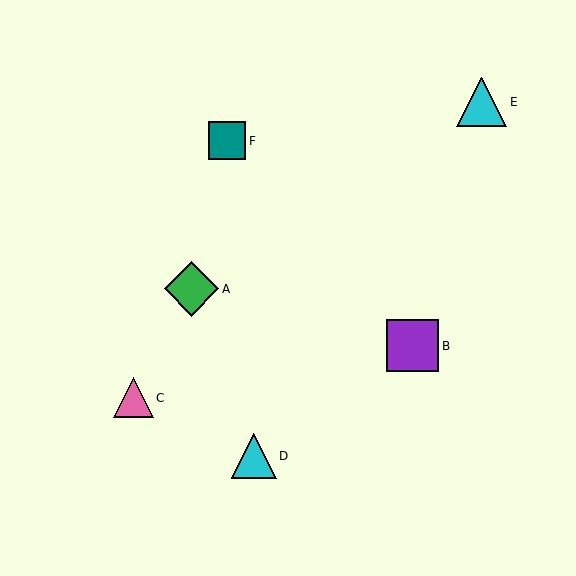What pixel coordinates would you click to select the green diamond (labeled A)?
Click at (192, 289) to select the green diamond A.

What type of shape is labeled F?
Shape F is a teal square.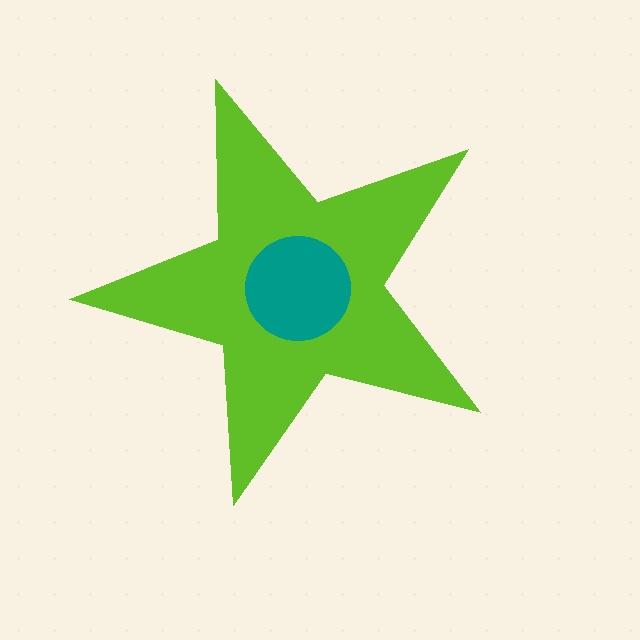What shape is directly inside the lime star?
The teal circle.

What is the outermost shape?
The lime star.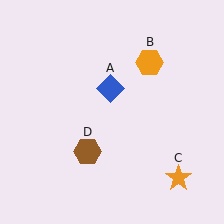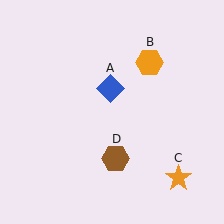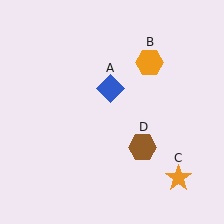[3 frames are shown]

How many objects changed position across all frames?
1 object changed position: brown hexagon (object D).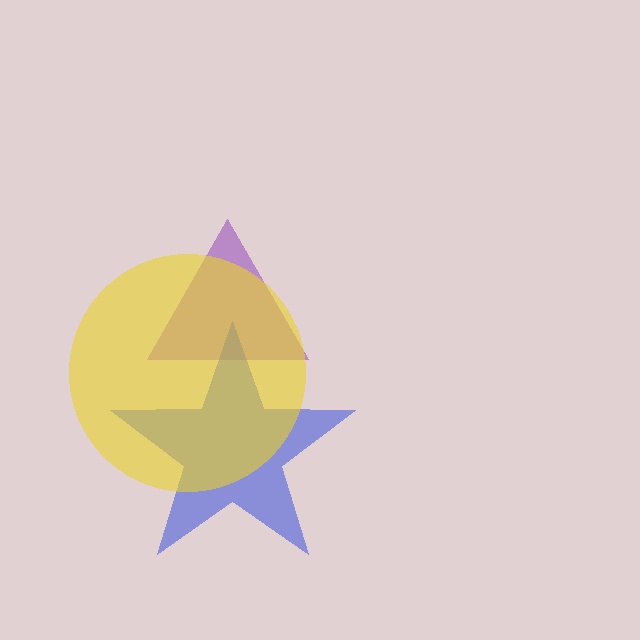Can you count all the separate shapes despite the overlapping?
Yes, there are 3 separate shapes.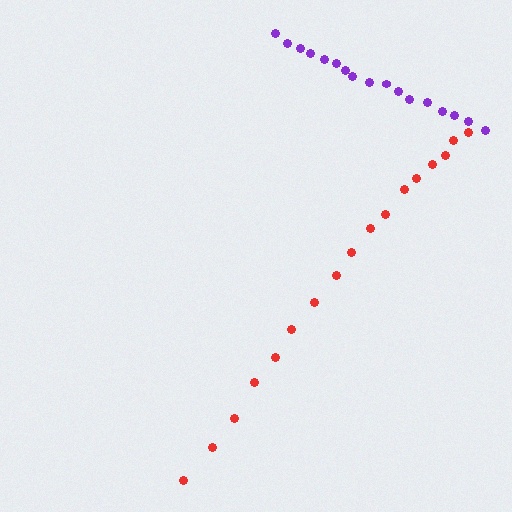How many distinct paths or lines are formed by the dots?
There are 2 distinct paths.